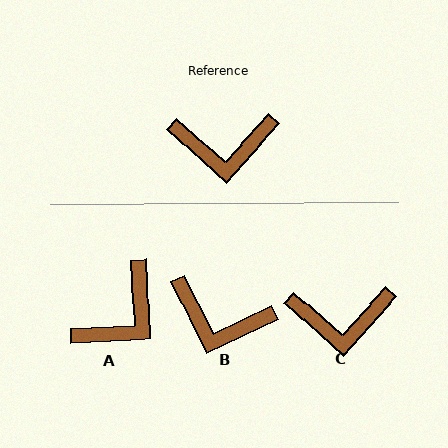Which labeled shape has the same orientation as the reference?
C.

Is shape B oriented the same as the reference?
No, it is off by about 22 degrees.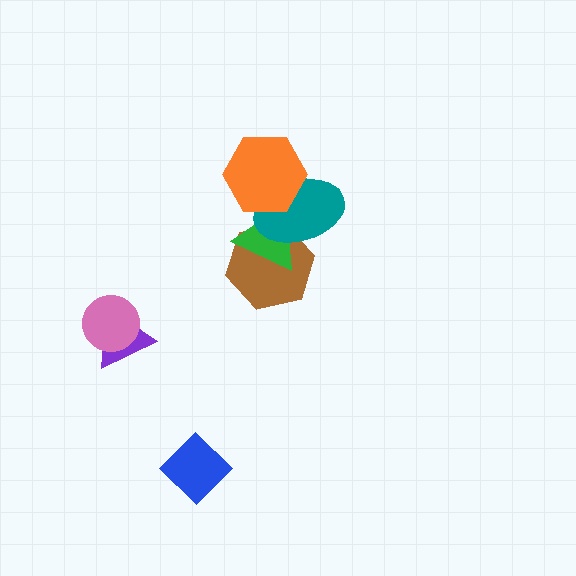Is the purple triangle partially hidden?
Yes, it is partially covered by another shape.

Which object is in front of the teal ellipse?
The orange hexagon is in front of the teal ellipse.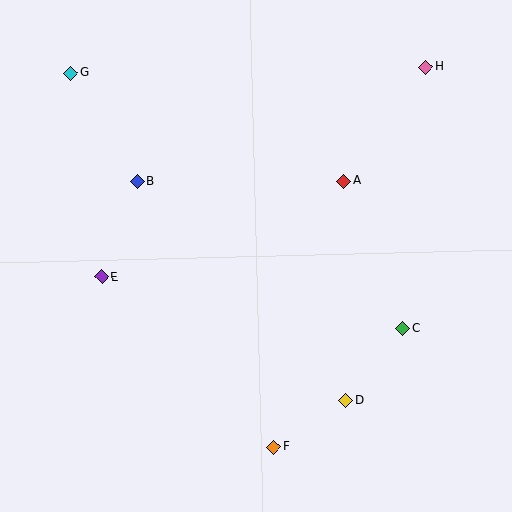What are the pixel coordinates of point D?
Point D is at (345, 401).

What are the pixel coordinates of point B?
Point B is at (137, 181).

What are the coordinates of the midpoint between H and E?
The midpoint between H and E is at (264, 172).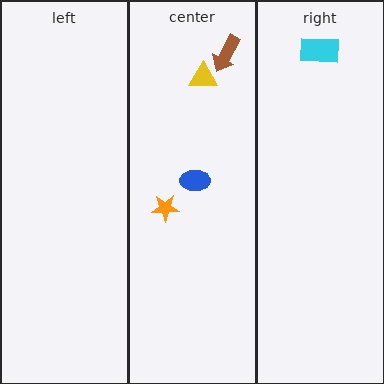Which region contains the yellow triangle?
The center region.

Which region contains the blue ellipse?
The center region.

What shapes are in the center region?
The yellow triangle, the brown arrow, the orange star, the blue ellipse.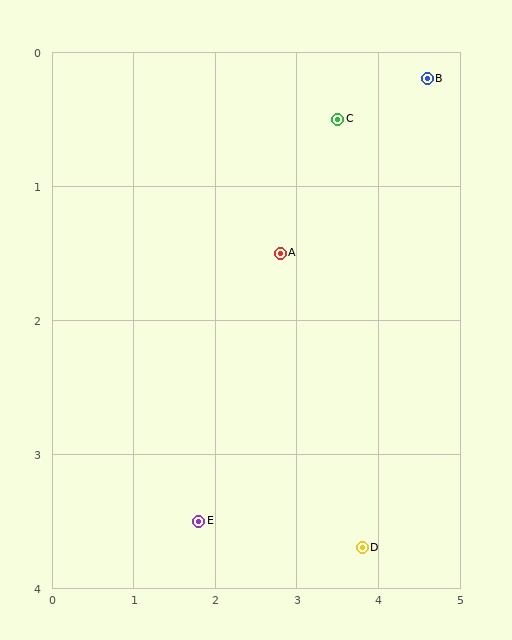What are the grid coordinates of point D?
Point D is at approximately (3.8, 3.7).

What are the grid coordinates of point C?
Point C is at approximately (3.5, 0.5).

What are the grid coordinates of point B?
Point B is at approximately (4.6, 0.2).